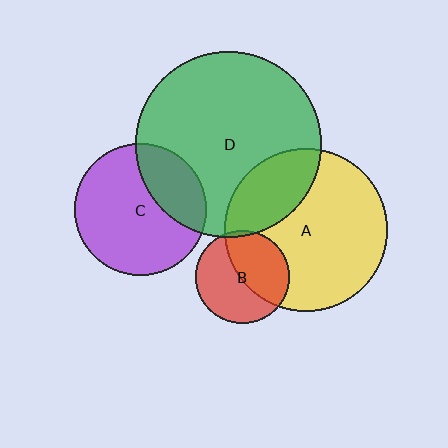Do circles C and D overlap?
Yes.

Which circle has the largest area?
Circle D (green).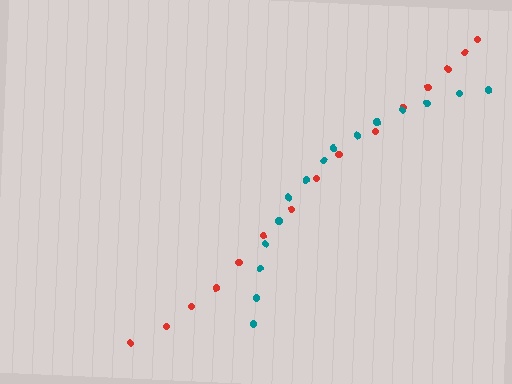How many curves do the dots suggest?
There are 2 distinct paths.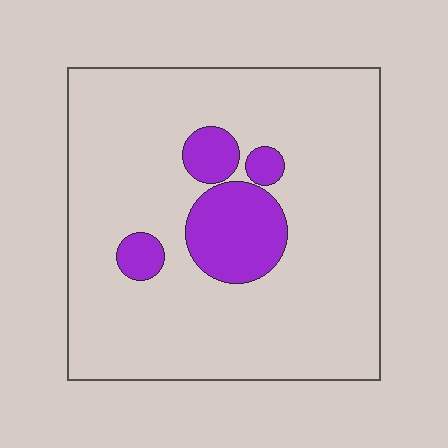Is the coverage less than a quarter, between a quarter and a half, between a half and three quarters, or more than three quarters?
Less than a quarter.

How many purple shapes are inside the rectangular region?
4.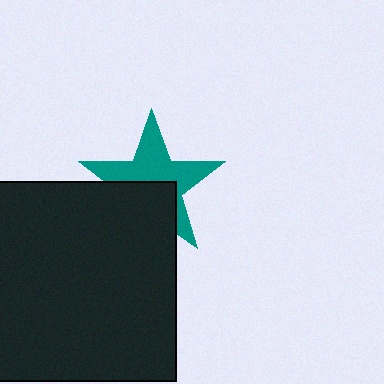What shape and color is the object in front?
The object in front is a black rectangle.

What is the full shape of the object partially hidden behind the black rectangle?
The partially hidden object is a teal star.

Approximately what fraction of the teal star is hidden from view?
Roughly 41% of the teal star is hidden behind the black rectangle.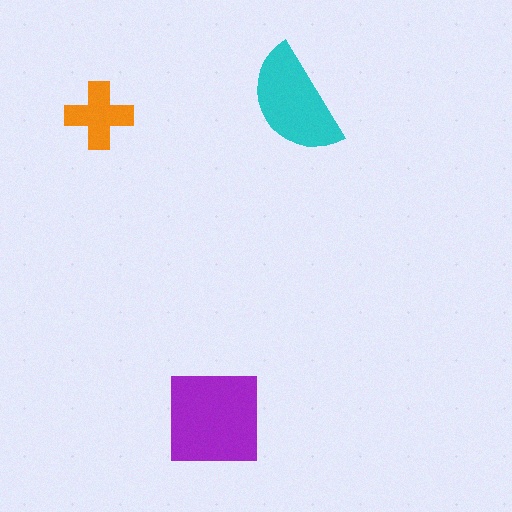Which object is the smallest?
The orange cross.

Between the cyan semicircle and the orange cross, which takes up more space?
The cyan semicircle.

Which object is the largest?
The purple square.